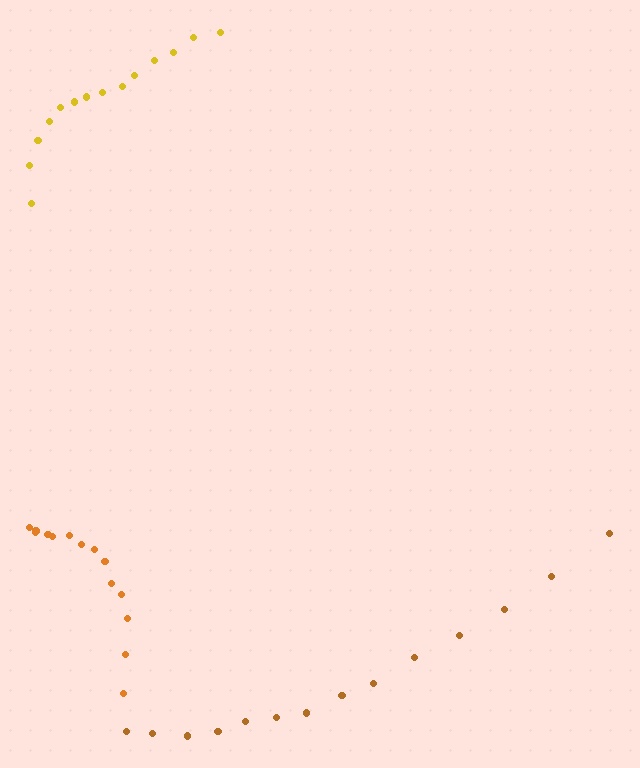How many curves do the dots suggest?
There are 3 distinct paths.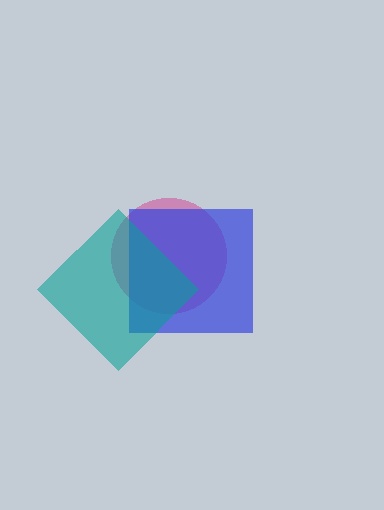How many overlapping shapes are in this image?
There are 3 overlapping shapes in the image.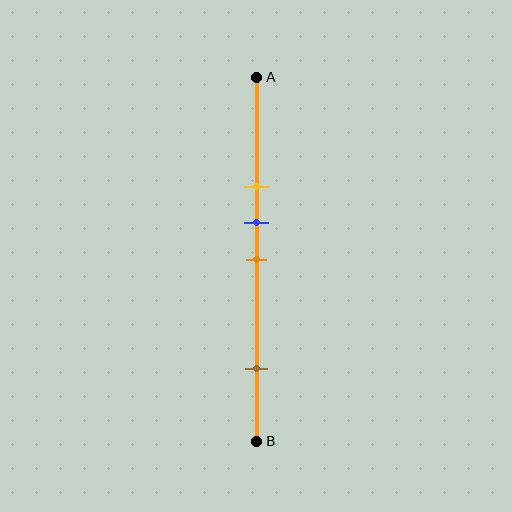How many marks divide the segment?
There are 4 marks dividing the segment.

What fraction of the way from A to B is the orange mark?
The orange mark is approximately 50% (0.5) of the way from A to B.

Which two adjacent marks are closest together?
The blue and orange marks are the closest adjacent pair.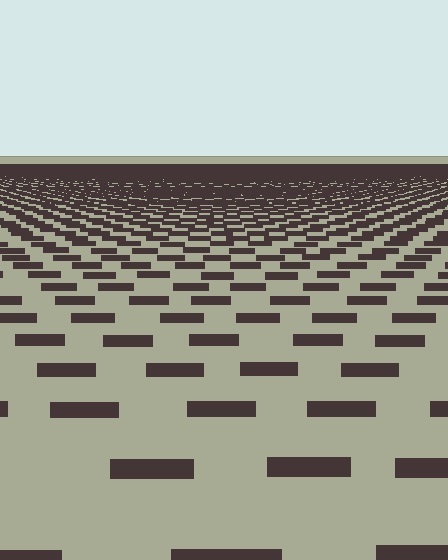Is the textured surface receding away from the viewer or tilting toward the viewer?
The surface is receding away from the viewer. Texture elements get smaller and denser toward the top.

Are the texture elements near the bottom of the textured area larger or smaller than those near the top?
Larger. Near the bottom, elements are closer to the viewer and appear at a bigger on-screen size.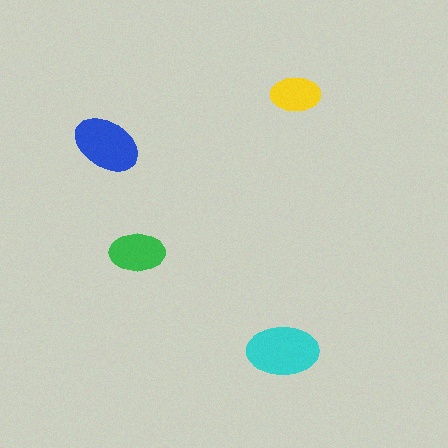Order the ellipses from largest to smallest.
the cyan one, the blue one, the green one, the yellow one.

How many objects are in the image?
There are 4 objects in the image.